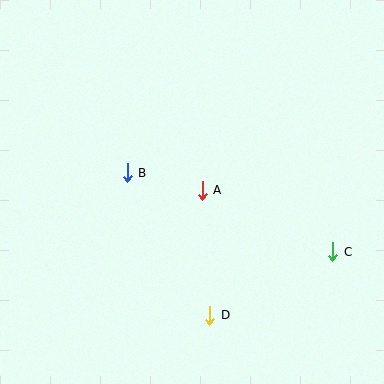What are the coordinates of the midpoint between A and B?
The midpoint between A and B is at (165, 181).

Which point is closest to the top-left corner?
Point B is closest to the top-left corner.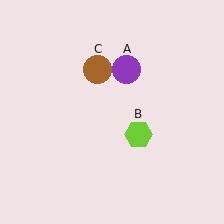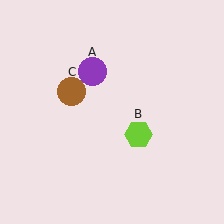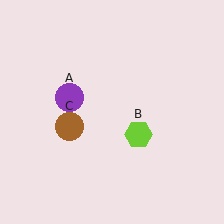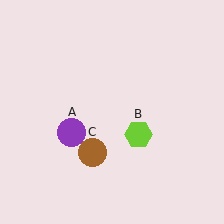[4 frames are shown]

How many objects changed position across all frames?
2 objects changed position: purple circle (object A), brown circle (object C).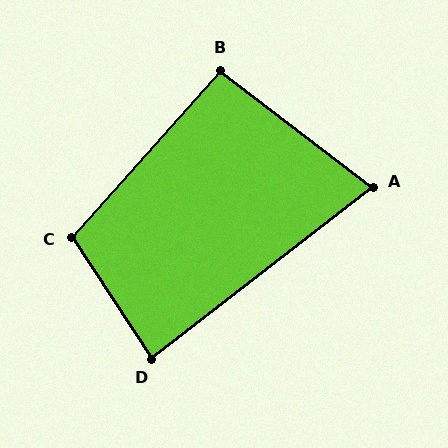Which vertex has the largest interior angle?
C, at approximately 105 degrees.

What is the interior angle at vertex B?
Approximately 94 degrees (approximately right).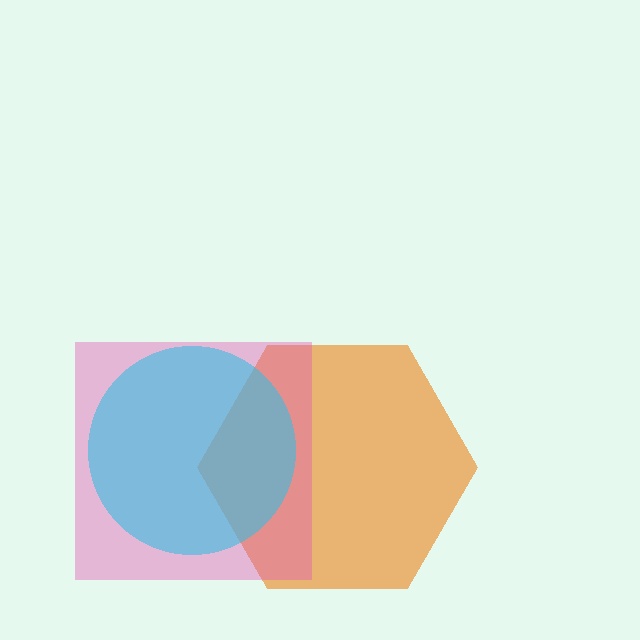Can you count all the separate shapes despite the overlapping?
Yes, there are 3 separate shapes.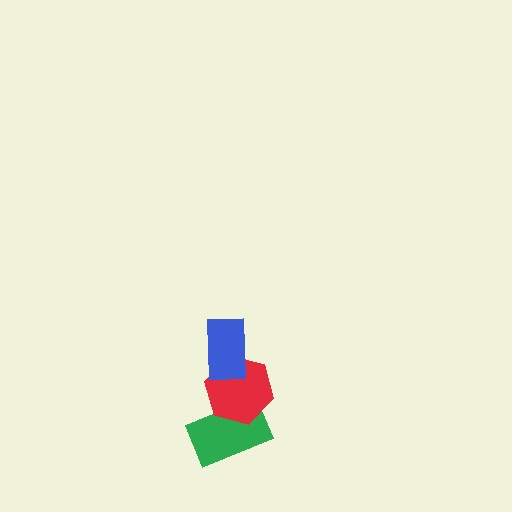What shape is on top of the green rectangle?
The red hexagon is on top of the green rectangle.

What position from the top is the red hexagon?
The red hexagon is 2nd from the top.